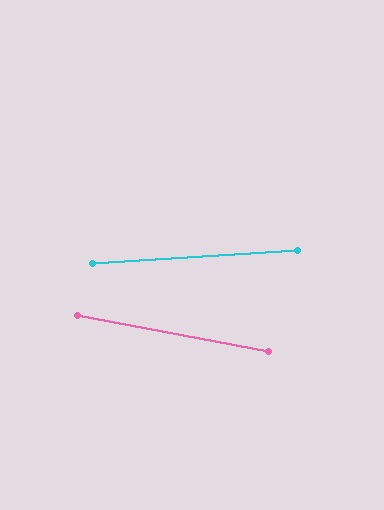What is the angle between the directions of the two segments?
Approximately 14 degrees.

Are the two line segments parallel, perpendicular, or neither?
Neither parallel nor perpendicular — they differ by about 14°.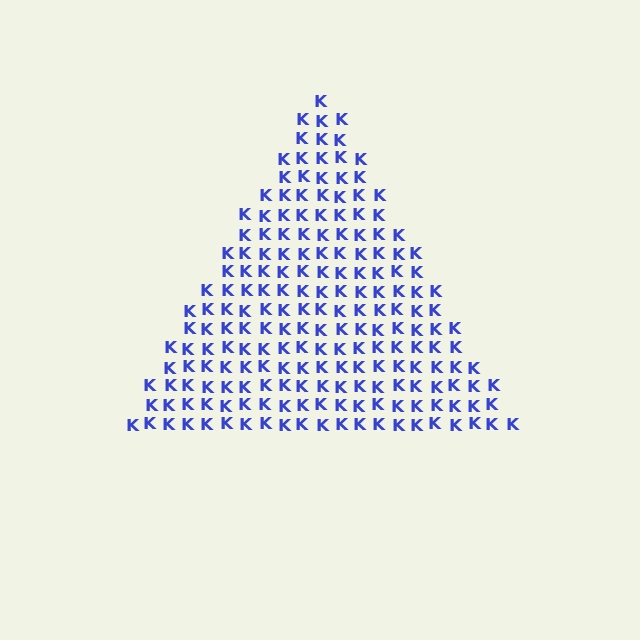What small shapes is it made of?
It is made of small letter K's.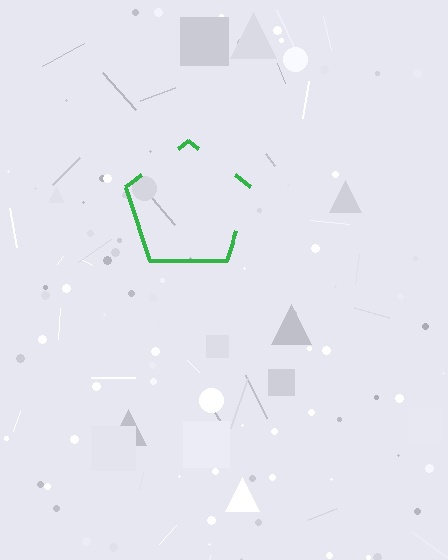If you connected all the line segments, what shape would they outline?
They would outline a pentagon.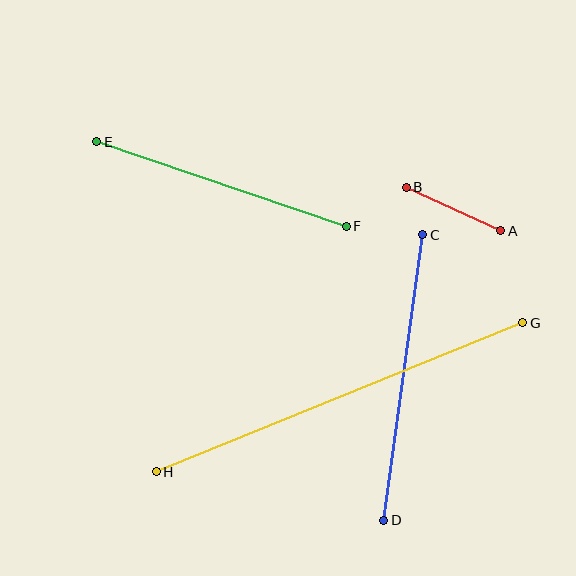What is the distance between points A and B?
The distance is approximately 104 pixels.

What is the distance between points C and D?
The distance is approximately 288 pixels.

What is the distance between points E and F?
The distance is approximately 264 pixels.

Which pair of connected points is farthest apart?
Points G and H are farthest apart.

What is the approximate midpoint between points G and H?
The midpoint is at approximately (339, 397) pixels.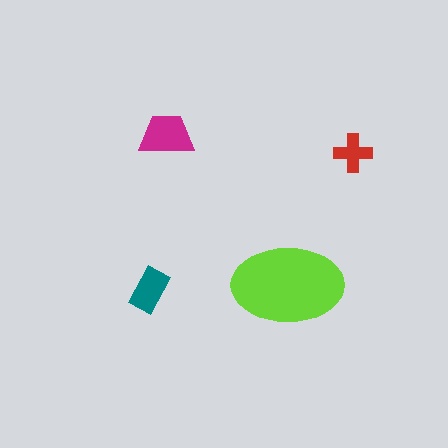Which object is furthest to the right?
The red cross is rightmost.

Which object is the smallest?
The red cross.